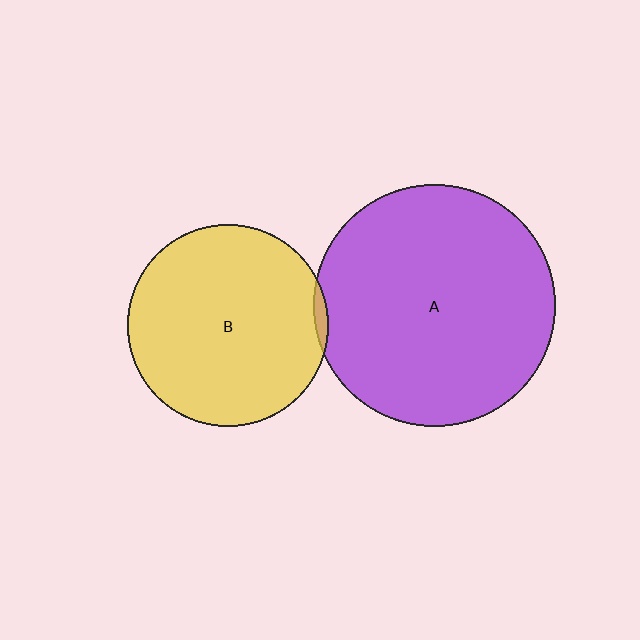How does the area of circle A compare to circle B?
Approximately 1.4 times.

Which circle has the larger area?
Circle A (purple).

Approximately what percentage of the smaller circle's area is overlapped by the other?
Approximately 5%.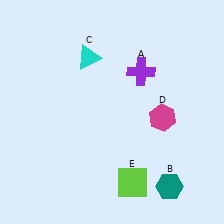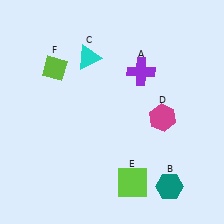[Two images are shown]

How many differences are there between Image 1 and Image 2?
There is 1 difference between the two images.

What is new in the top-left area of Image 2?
A lime diamond (F) was added in the top-left area of Image 2.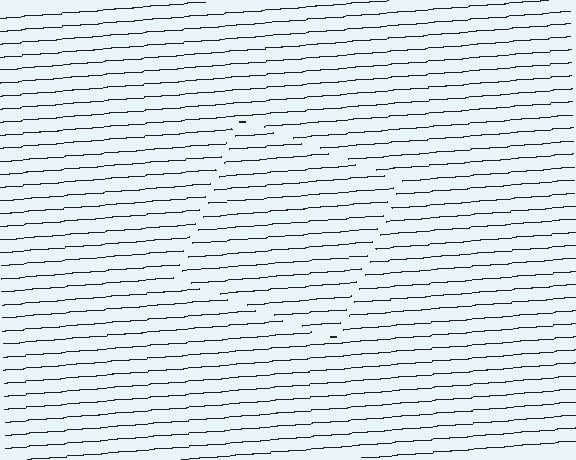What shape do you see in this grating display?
An illusory square. The interior of the shape contains the same grating, shifted by half a period — the contour is defined by the phase discontinuity where line-ends from the inner and outer gratings abut.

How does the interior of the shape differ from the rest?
The interior of the shape contains the same grating, shifted by half a period — the contour is defined by the phase discontinuity where line-ends from the inner and outer gratings abut.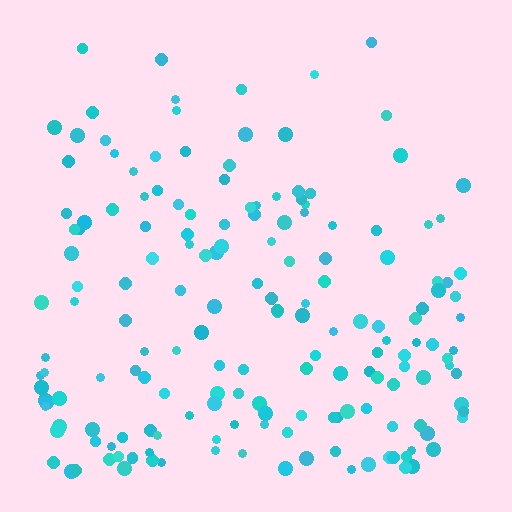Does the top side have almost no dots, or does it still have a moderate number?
Still a moderate number, just noticeably fewer than the bottom.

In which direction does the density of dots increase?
From top to bottom, with the bottom side densest.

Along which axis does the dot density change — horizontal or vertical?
Vertical.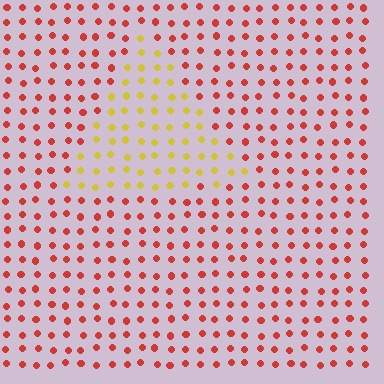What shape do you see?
I see a triangle.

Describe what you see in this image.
The image is filled with small red elements in a uniform arrangement. A triangle-shaped region is visible where the elements are tinted to a slightly different hue, forming a subtle color boundary.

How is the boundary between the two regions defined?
The boundary is defined purely by a slight shift in hue (about 54 degrees). Spacing, size, and orientation are identical on both sides.